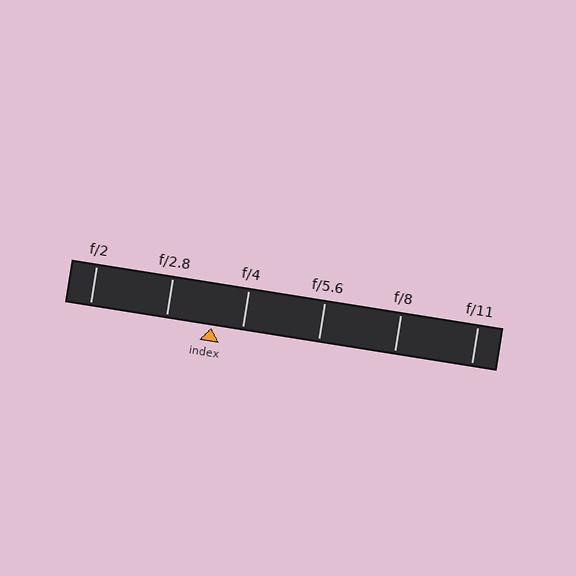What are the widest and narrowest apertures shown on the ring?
The widest aperture shown is f/2 and the narrowest is f/11.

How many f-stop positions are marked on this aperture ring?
There are 6 f-stop positions marked.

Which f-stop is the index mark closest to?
The index mark is closest to f/4.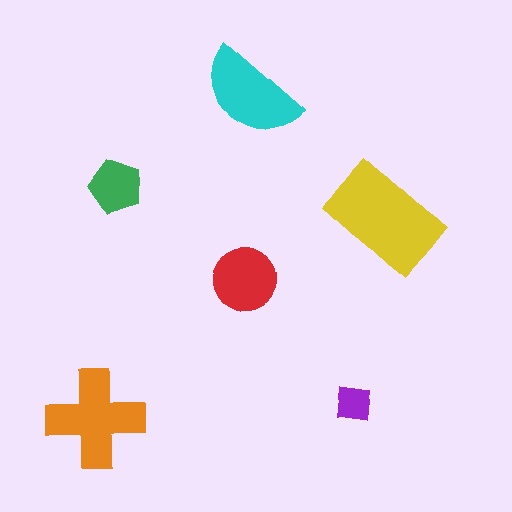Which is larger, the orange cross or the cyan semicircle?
The orange cross.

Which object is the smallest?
The purple square.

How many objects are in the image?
There are 6 objects in the image.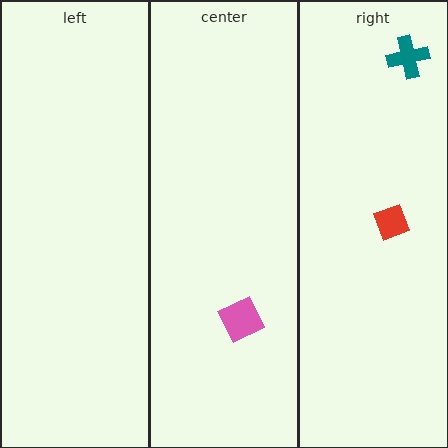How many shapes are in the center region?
1.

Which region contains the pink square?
The center region.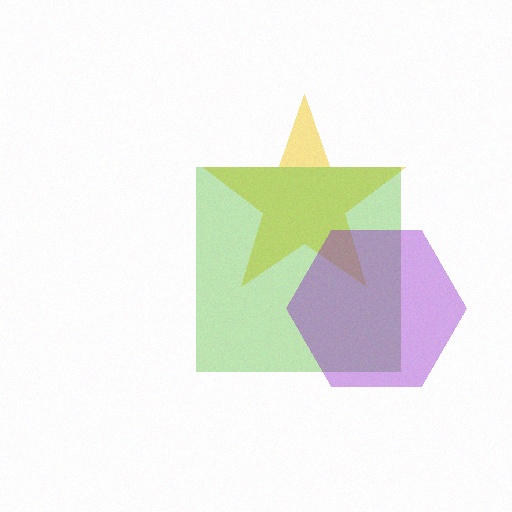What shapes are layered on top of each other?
The layered shapes are: a yellow star, a lime square, a purple hexagon.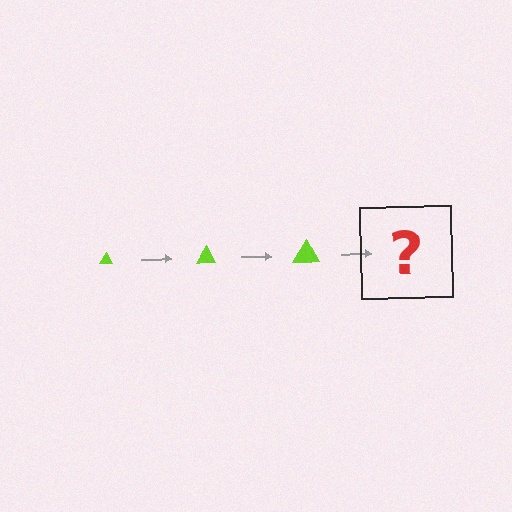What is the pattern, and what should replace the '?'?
The pattern is that the triangle gets progressively larger each step. The '?' should be a lime triangle, larger than the previous one.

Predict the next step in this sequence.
The next step is a lime triangle, larger than the previous one.